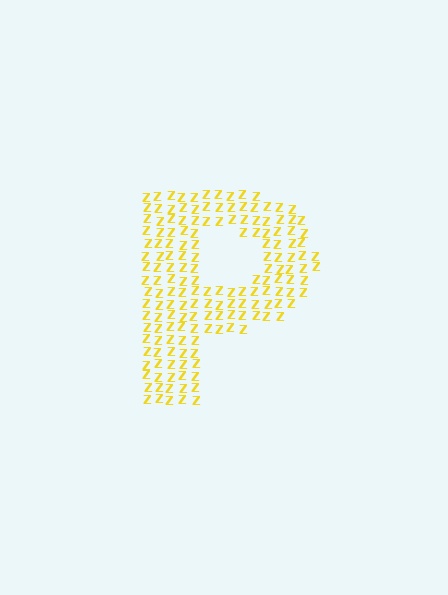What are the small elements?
The small elements are letter Z's.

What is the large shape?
The large shape is the letter P.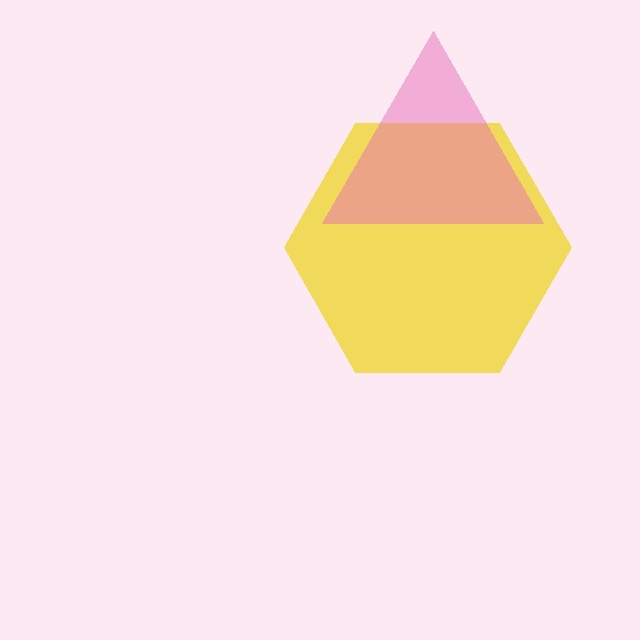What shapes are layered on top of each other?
The layered shapes are: a yellow hexagon, a pink triangle.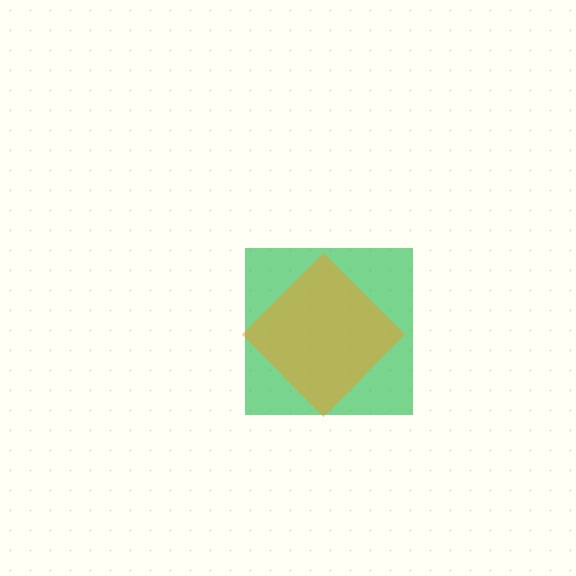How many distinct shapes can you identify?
There are 2 distinct shapes: a green square, an orange diamond.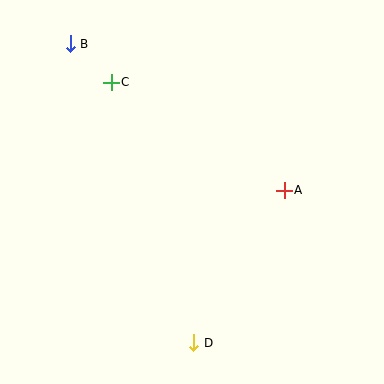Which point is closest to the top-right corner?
Point A is closest to the top-right corner.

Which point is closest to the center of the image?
Point A at (284, 190) is closest to the center.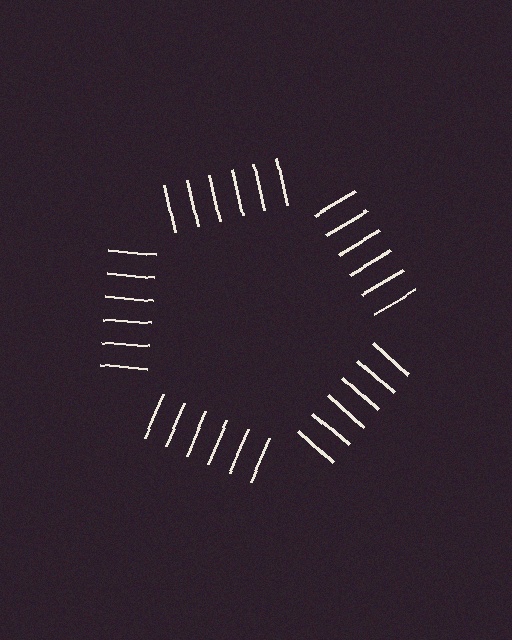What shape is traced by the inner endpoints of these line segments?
An illusory pentagon — the line segments terminate on its edges but no continuous stroke is drawn.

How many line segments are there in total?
30 — 6 along each of the 5 edges.